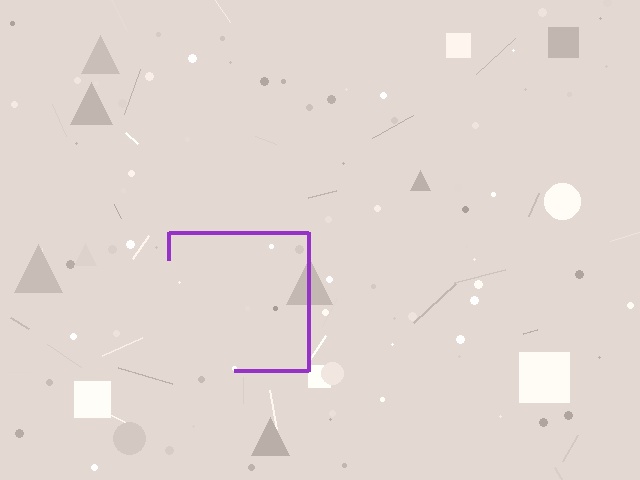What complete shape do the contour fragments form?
The contour fragments form a square.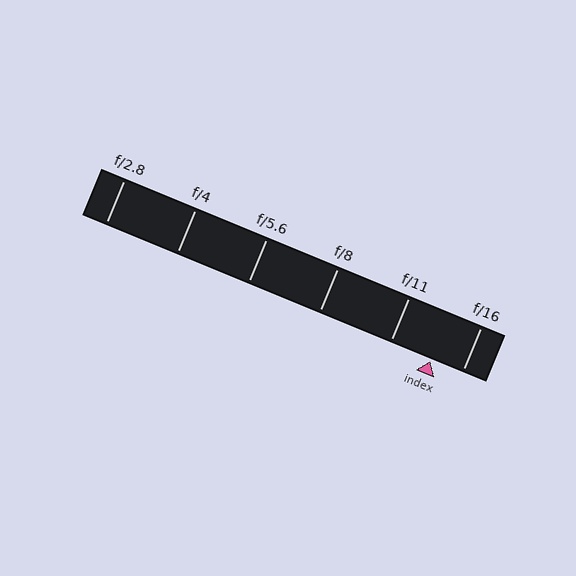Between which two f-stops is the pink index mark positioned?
The index mark is between f/11 and f/16.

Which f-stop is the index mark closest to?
The index mark is closest to f/16.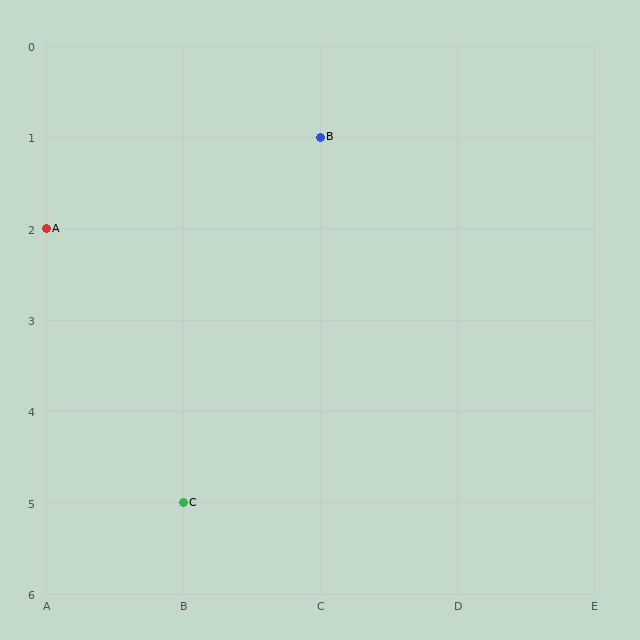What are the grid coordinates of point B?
Point B is at grid coordinates (C, 1).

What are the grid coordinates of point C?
Point C is at grid coordinates (B, 5).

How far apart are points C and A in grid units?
Points C and A are 1 column and 3 rows apart (about 3.2 grid units diagonally).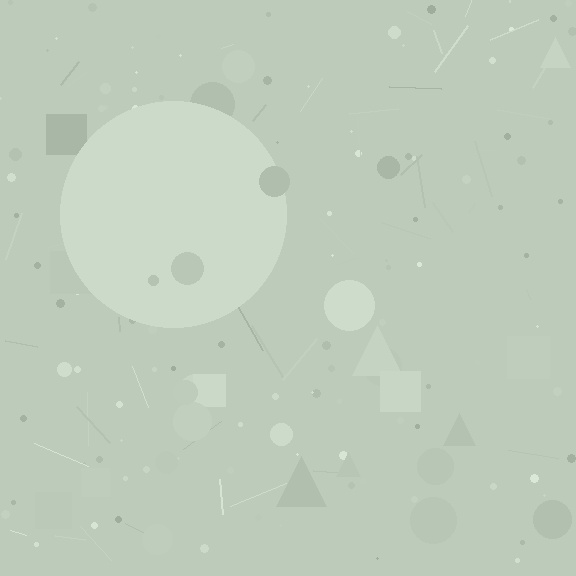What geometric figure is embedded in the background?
A circle is embedded in the background.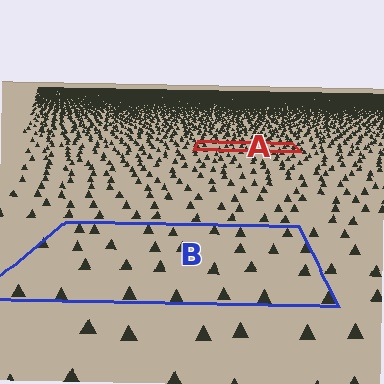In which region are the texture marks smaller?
The texture marks are smaller in region A, because it is farther away.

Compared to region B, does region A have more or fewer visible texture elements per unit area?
Region A has more texture elements per unit area — they are packed more densely because it is farther away.